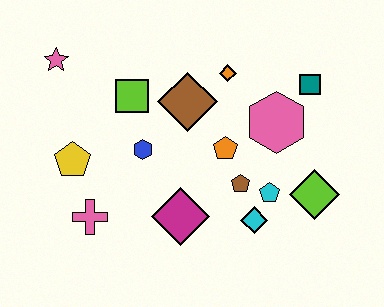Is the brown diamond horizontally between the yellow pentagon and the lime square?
No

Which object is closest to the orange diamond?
The brown diamond is closest to the orange diamond.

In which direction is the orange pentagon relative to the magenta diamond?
The orange pentagon is above the magenta diamond.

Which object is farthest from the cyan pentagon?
The pink star is farthest from the cyan pentagon.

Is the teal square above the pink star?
No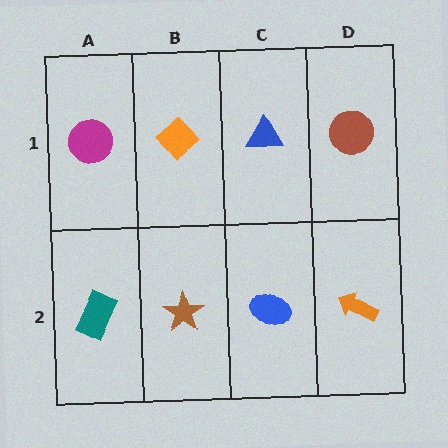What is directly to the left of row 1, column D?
A blue triangle.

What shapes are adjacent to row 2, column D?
A brown circle (row 1, column D), a blue ellipse (row 2, column C).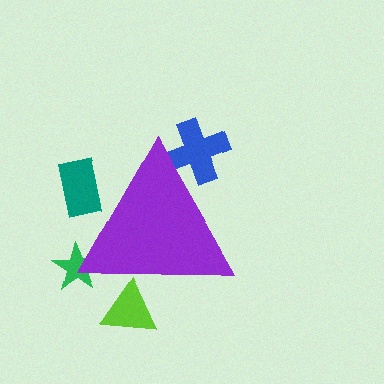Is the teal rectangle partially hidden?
Yes, the teal rectangle is partially hidden behind the purple triangle.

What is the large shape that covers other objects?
A purple triangle.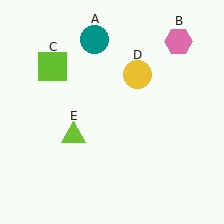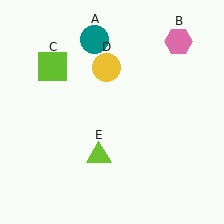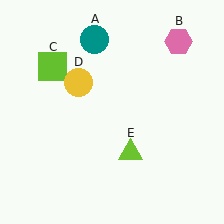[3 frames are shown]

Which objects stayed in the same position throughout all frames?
Teal circle (object A) and pink hexagon (object B) and lime square (object C) remained stationary.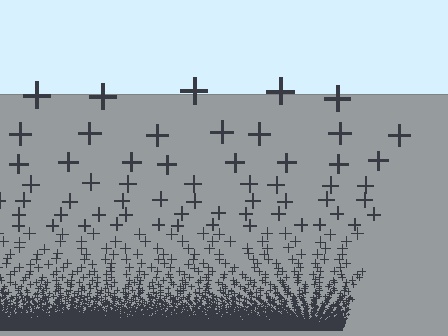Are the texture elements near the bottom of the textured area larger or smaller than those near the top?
Smaller. The gradient is inverted — elements near the bottom are smaller and denser.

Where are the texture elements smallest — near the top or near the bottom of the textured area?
Near the bottom.